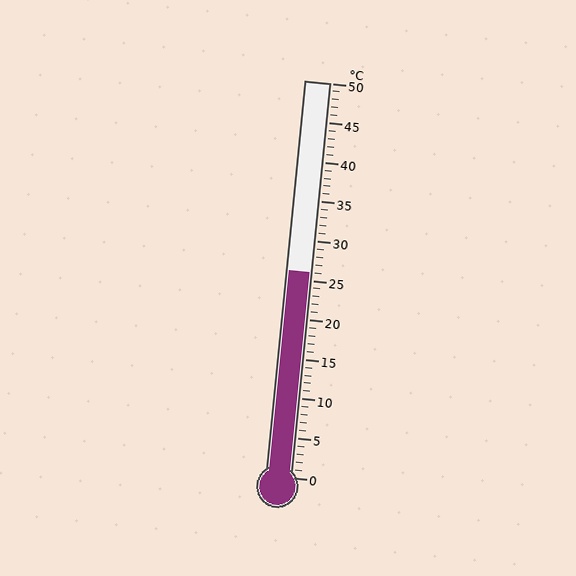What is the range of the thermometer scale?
The thermometer scale ranges from 0°C to 50°C.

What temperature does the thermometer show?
The thermometer shows approximately 26°C.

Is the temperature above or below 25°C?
The temperature is above 25°C.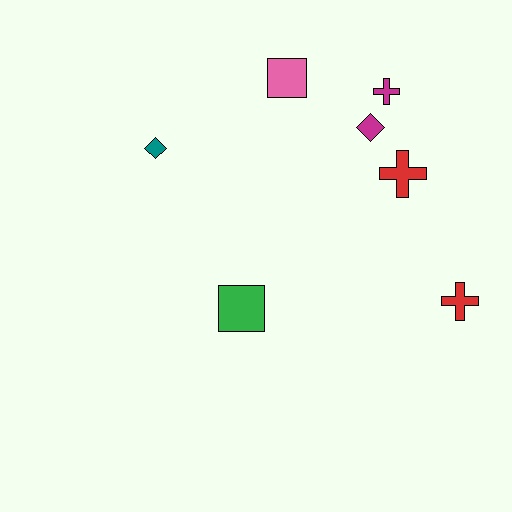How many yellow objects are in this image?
There are no yellow objects.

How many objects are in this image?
There are 7 objects.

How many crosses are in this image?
There are 3 crosses.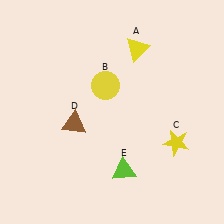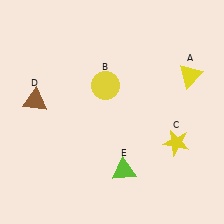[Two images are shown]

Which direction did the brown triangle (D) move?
The brown triangle (D) moved left.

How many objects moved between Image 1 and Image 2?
2 objects moved between the two images.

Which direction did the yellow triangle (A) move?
The yellow triangle (A) moved right.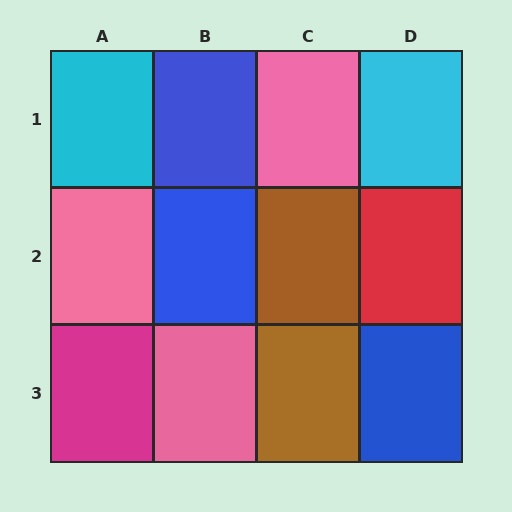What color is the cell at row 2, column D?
Red.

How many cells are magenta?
1 cell is magenta.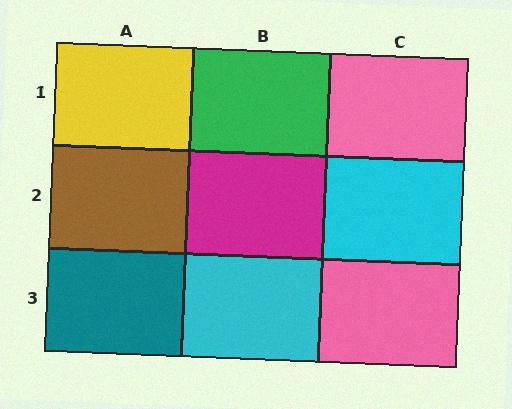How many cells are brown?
1 cell is brown.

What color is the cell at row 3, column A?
Teal.